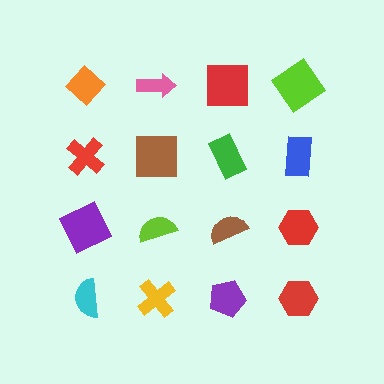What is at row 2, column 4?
A blue rectangle.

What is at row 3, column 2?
A lime semicircle.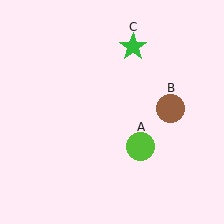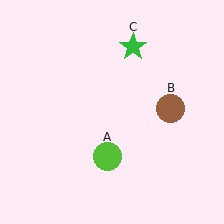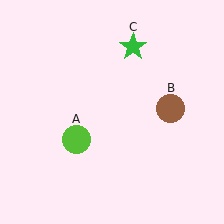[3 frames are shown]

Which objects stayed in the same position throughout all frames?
Brown circle (object B) and green star (object C) remained stationary.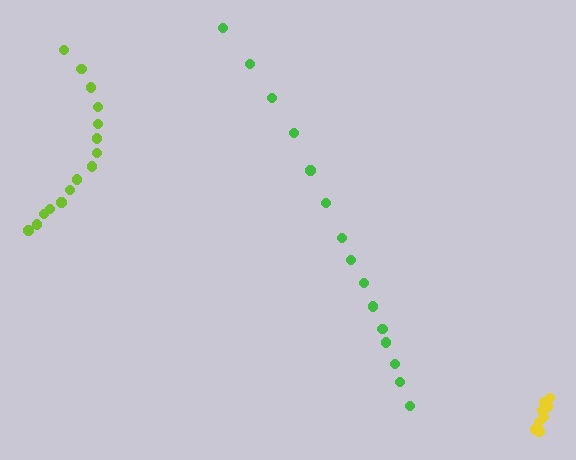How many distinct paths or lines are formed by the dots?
There are 3 distinct paths.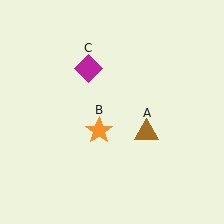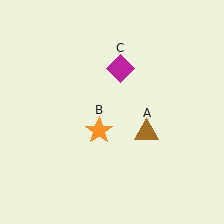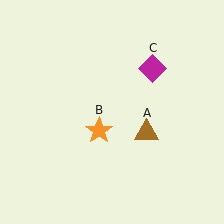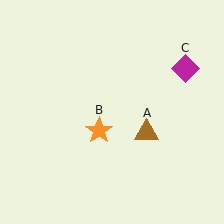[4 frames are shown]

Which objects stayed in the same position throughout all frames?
Brown triangle (object A) and orange star (object B) remained stationary.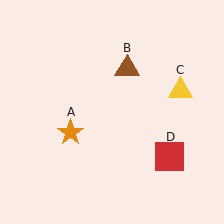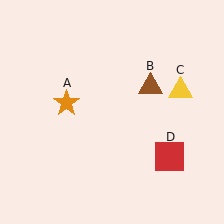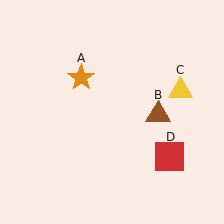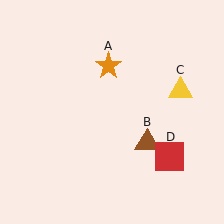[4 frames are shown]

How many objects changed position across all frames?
2 objects changed position: orange star (object A), brown triangle (object B).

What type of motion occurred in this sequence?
The orange star (object A), brown triangle (object B) rotated clockwise around the center of the scene.